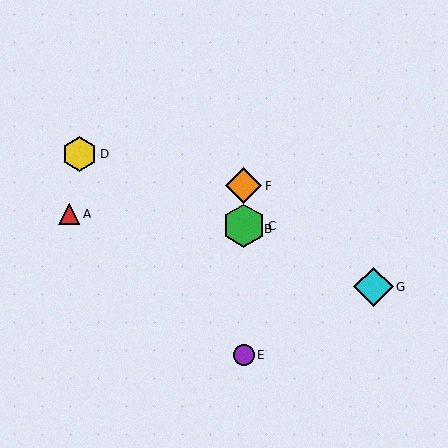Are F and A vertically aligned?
No, F is at x≈244 and A is at x≈69.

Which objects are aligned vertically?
Objects B, C, E, F are aligned vertically.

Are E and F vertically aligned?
Yes, both are at x≈244.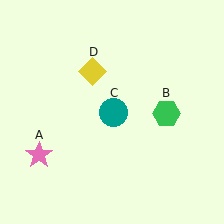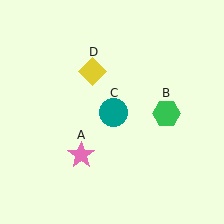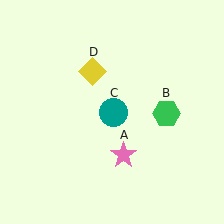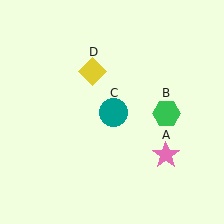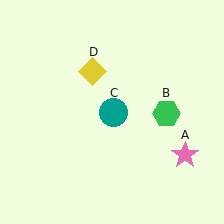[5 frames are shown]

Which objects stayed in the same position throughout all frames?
Green hexagon (object B) and teal circle (object C) and yellow diamond (object D) remained stationary.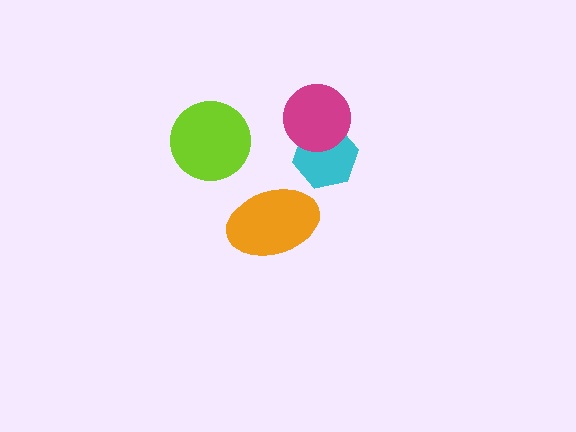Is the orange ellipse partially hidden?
No, no other shape covers it.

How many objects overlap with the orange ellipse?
0 objects overlap with the orange ellipse.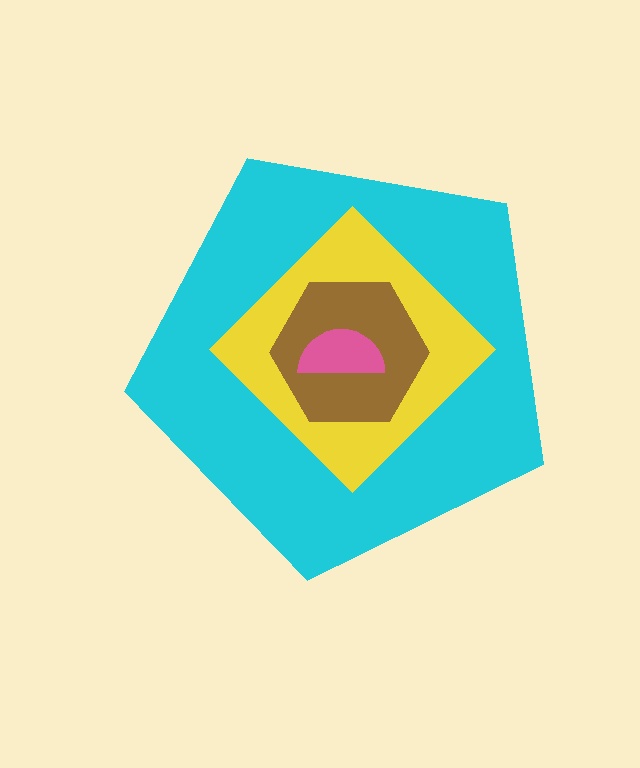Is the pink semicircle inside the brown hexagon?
Yes.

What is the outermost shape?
The cyan pentagon.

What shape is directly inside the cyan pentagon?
The yellow diamond.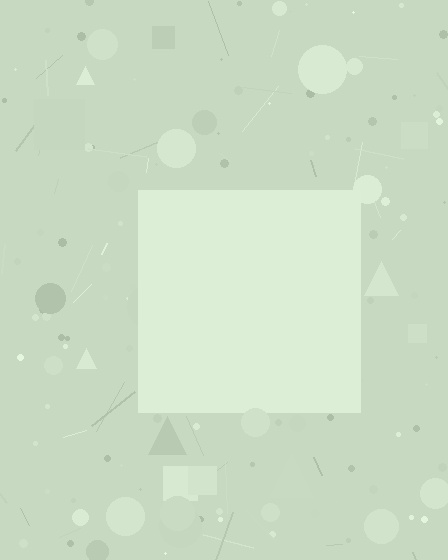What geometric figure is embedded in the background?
A square is embedded in the background.